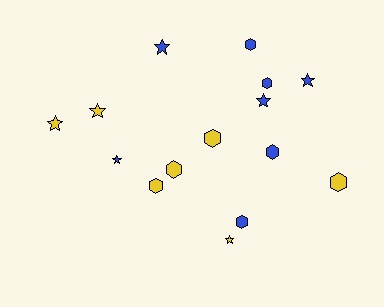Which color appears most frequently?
Blue, with 8 objects.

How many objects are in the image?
There are 15 objects.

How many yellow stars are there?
There are 3 yellow stars.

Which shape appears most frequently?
Hexagon, with 8 objects.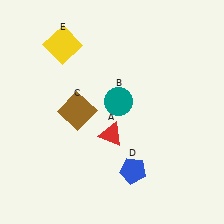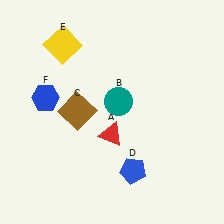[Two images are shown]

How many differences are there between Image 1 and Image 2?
There is 1 difference between the two images.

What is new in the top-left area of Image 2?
A blue hexagon (F) was added in the top-left area of Image 2.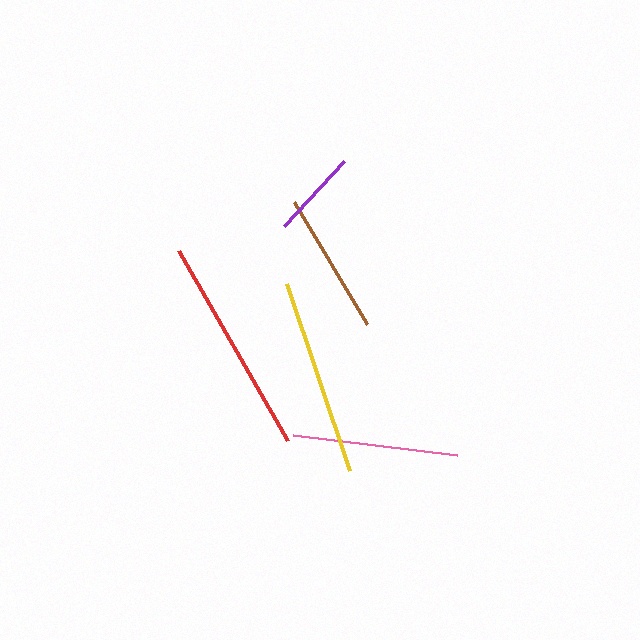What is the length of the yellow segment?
The yellow segment is approximately 197 pixels long.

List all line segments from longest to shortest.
From longest to shortest: red, yellow, pink, brown, purple.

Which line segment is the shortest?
The purple line is the shortest at approximately 88 pixels.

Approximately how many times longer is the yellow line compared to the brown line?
The yellow line is approximately 1.4 times the length of the brown line.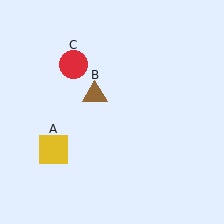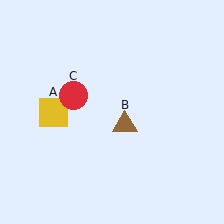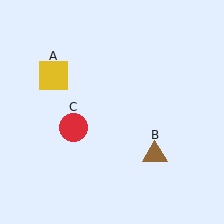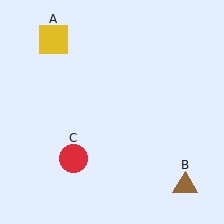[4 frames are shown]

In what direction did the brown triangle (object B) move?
The brown triangle (object B) moved down and to the right.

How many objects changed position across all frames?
3 objects changed position: yellow square (object A), brown triangle (object B), red circle (object C).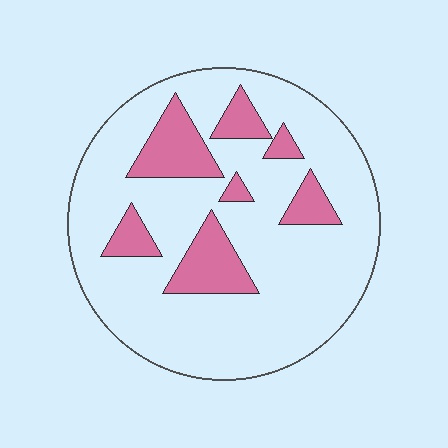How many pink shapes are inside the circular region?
7.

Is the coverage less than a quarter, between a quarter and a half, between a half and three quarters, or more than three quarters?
Less than a quarter.